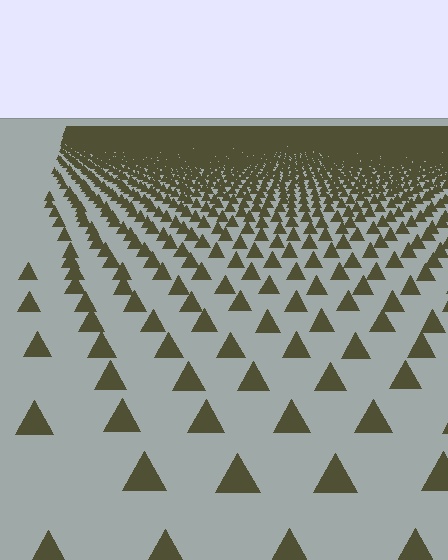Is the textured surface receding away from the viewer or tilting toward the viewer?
The surface is receding away from the viewer. Texture elements get smaller and denser toward the top.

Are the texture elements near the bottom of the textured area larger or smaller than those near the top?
Larger. Near the bottom, elements are closer to the viewer and appear at a bigger on-screen size.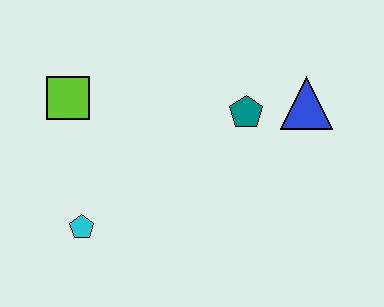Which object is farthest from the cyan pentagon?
The blue triangle is farthest from the cyan pentagon.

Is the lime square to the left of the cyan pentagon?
Yes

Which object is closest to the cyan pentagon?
The lime square is closest to the cyan pentagon.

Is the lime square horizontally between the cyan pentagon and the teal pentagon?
No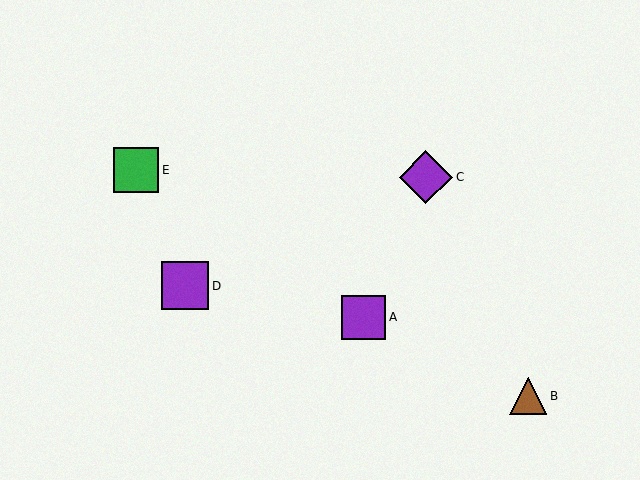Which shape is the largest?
The purple diamond (labeled C) is the largest.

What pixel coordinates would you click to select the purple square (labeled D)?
Click at (185, 286) to select the purple square D.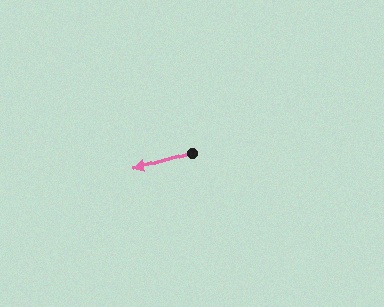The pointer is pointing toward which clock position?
Roughly 8 o'clock.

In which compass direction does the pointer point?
West.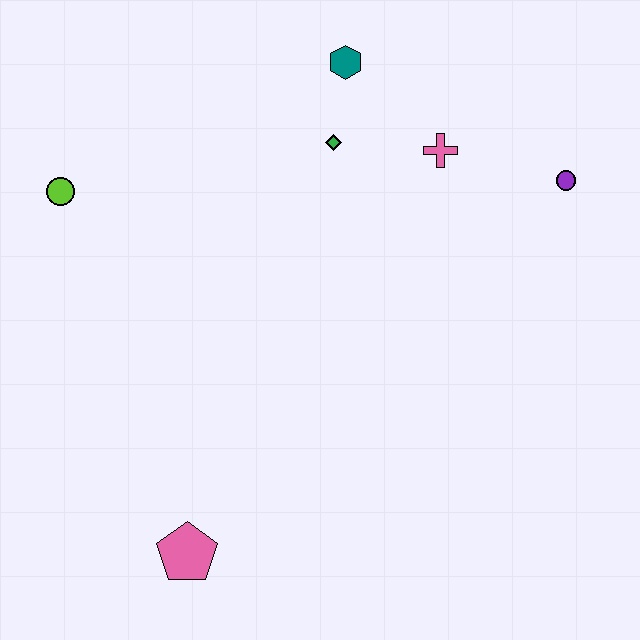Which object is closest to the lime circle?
The green diamond is closest to the lime circle.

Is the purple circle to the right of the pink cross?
Yes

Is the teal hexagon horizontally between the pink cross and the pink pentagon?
Yes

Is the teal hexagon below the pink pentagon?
No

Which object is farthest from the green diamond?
The pink pentagon is farthest from the green diamond.